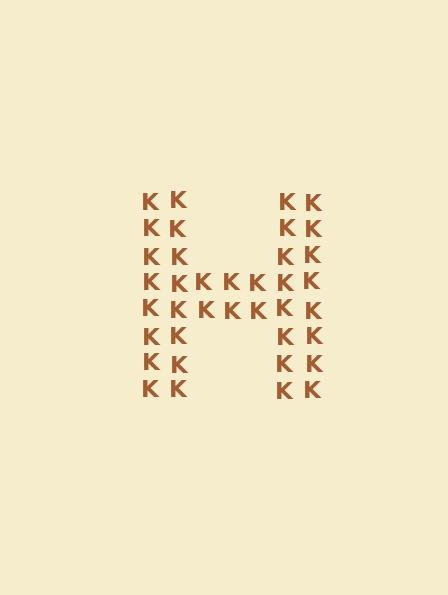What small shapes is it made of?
It is made of small letter K's.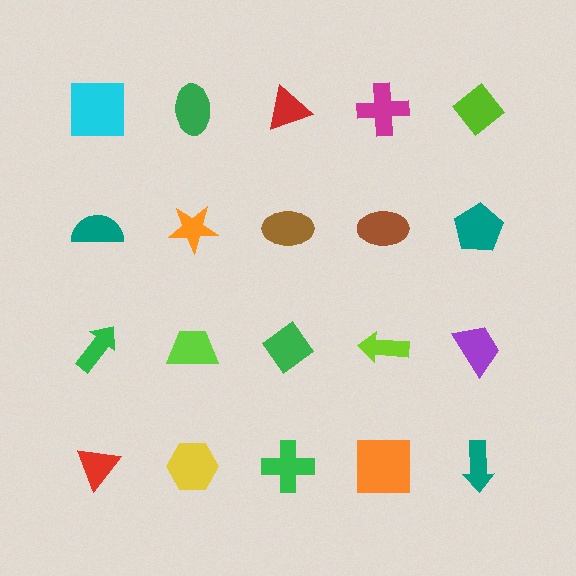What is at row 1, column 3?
A red triangle.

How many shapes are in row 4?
5 shapes.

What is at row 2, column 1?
A teal semicircle.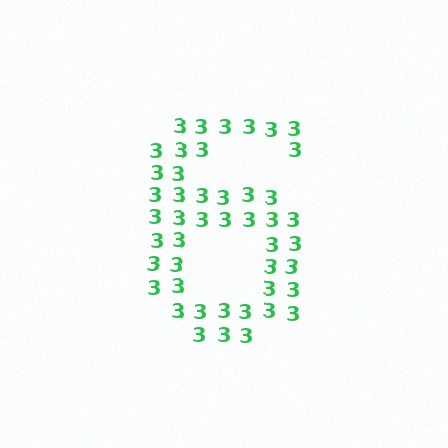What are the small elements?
The small elements are digit 3's.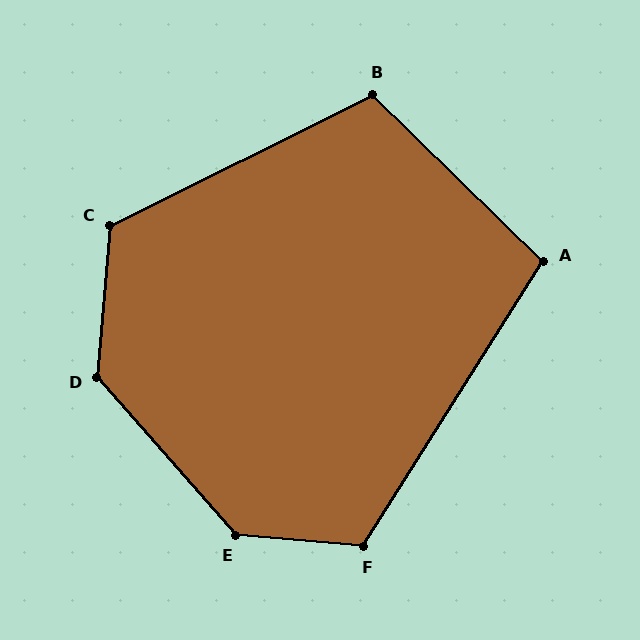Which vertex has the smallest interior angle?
A, at approximately 102 degrees.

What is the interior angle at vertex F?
Approximately 117 degrees (obtuse).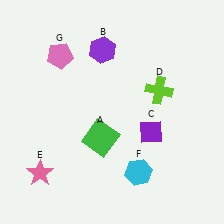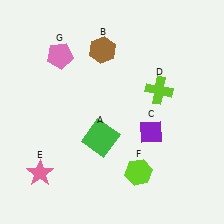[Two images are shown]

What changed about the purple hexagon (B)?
In Image 1, B is purple. In Image 2, it changed to brown.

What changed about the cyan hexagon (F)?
In Image 1, F is cyan. In Image 2, it changed to lime.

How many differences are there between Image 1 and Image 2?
There are 2 differences between the two images.